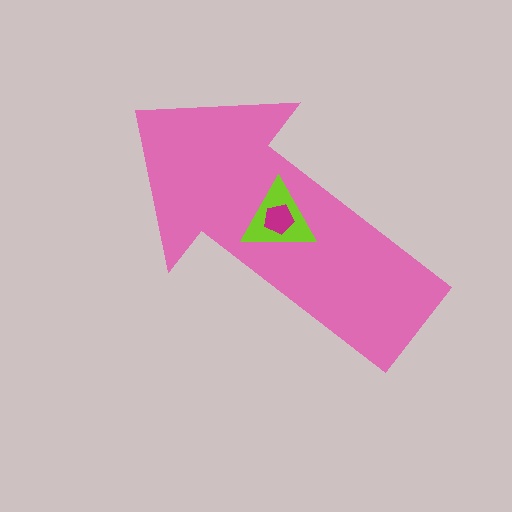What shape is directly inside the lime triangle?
The magenta pentagon.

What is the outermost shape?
The pink arrow.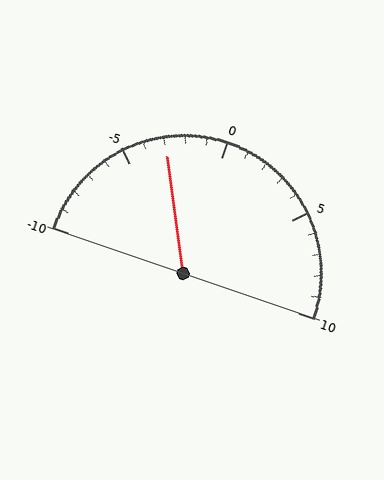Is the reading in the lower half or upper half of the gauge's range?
The reading is in the lower half of the range (-10 to 10).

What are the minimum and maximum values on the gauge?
The gauge ranges from -10 to 10.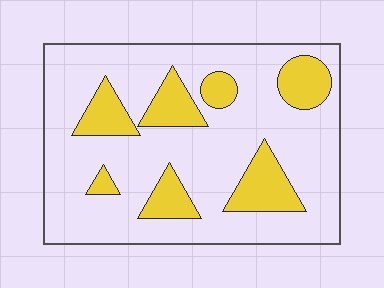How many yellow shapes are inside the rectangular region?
7.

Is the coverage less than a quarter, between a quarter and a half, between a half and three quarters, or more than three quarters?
Less than a quarter.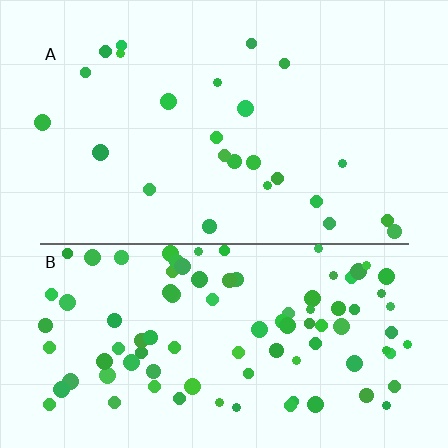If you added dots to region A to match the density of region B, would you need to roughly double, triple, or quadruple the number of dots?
Approximately quadruple.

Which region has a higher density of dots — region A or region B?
B (the bottom).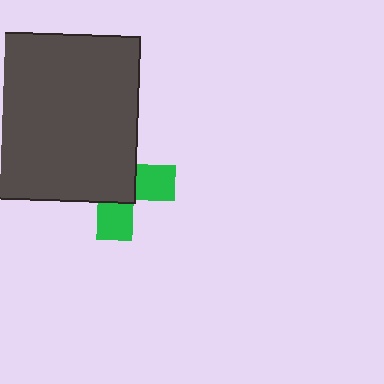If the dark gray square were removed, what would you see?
You would see the complete green cross.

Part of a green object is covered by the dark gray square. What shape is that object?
It is a cross.